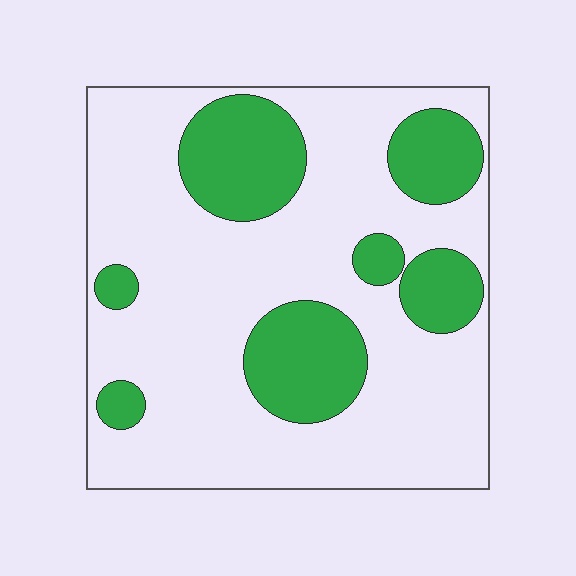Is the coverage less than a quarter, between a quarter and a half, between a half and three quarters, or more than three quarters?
Between a quarter and a half.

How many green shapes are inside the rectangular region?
7.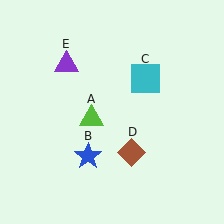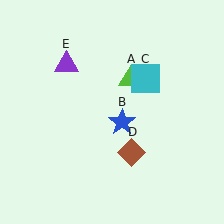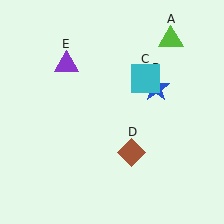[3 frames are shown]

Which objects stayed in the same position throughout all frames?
Cyan square (object C) and brown diamond (object D) and purple triangle (object E) remained stationary.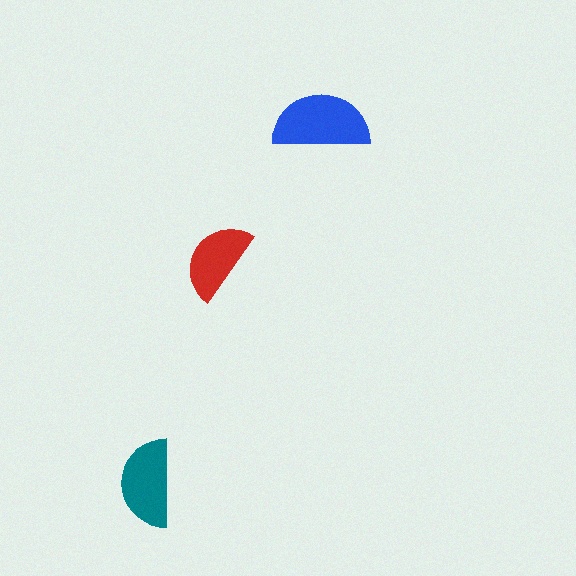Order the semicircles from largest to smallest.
the blue one, the teal one, the red one.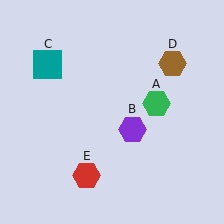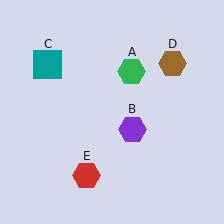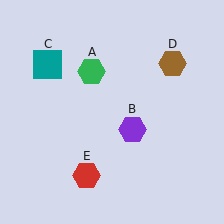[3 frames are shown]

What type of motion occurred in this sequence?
The green hexagon (object A) rotated counterclockwise around the center of the scene.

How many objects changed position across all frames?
1 object changed position: green hexagon (object A).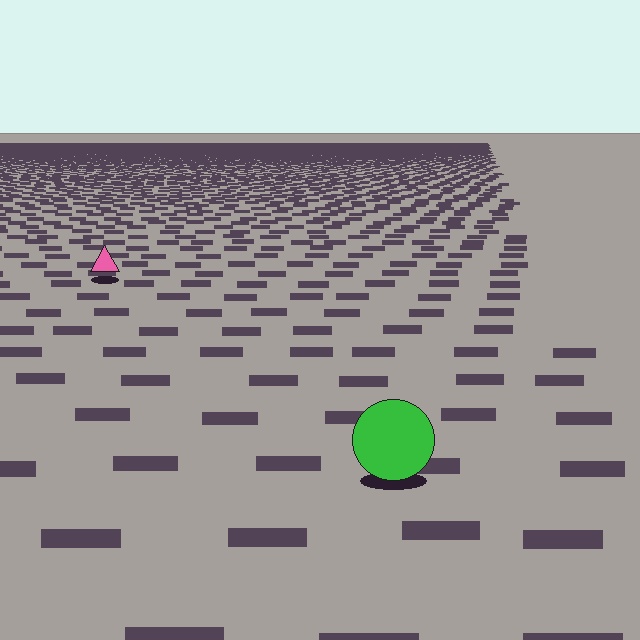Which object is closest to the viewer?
The green circle is closest. The texture marks near it are larger and more spread out.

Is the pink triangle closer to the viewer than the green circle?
No. The green circle is closer — you can tell from the texture gradient: the ground texture is coarser near it.